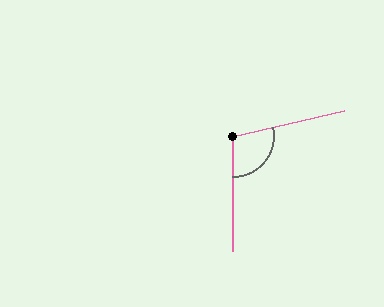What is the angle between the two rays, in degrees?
Approximately 104 degrees.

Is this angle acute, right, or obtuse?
It is obtuse.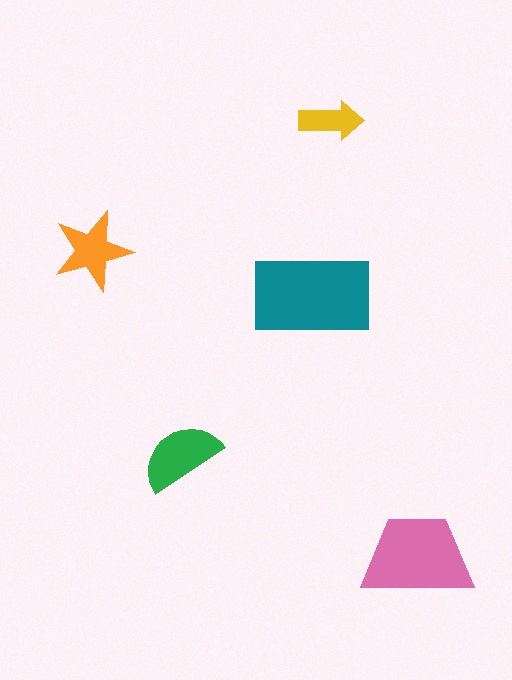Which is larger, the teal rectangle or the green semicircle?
The teal rectangle.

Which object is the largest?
The teal rectangle.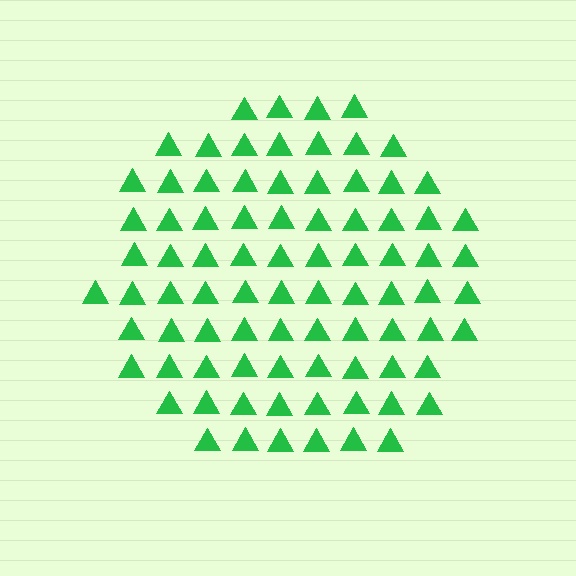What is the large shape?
The large shape is a circle.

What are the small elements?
The small elements are triangles.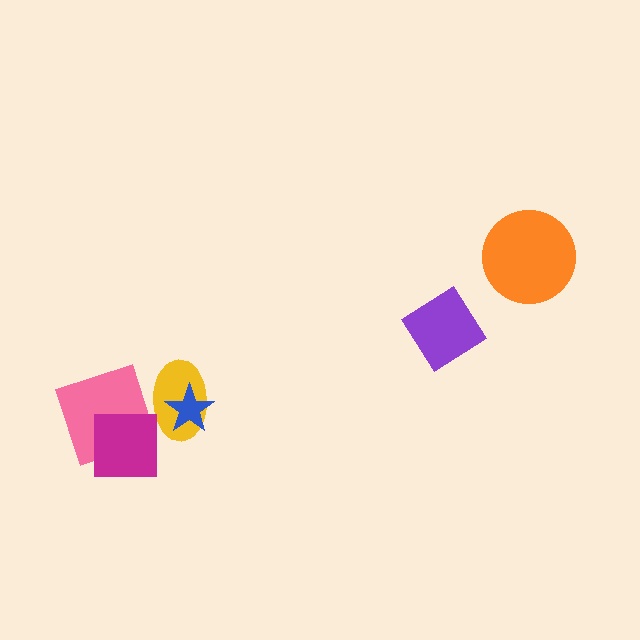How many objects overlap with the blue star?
1 object overlaps with the blue star.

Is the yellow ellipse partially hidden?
Yes, it is partially covered by another shape.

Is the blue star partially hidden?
No, no other shape covers it.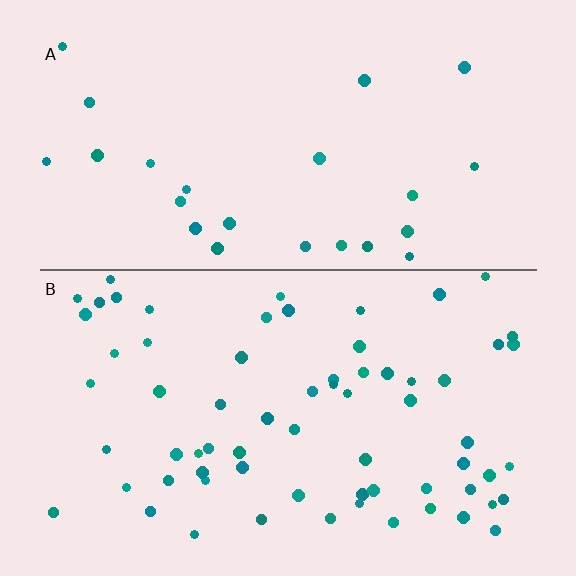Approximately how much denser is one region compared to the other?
Approximately 2.8× — region B over region A.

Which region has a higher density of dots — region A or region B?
B (the bottom).